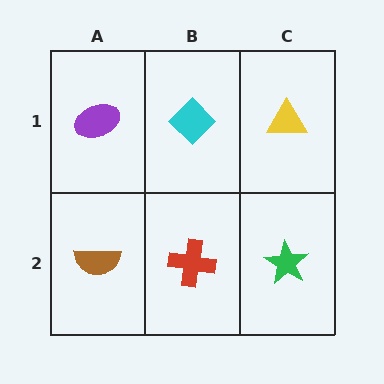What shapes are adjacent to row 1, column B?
A red cross (row 2, column B), a purple ellipse (row 1, column A), a yellow triangle (row 1, column C).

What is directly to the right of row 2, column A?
A red cross.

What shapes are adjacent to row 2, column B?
A cyan diamond (row 1, column B), a brown semicircle (row 2, column A), a green star (row 2, column C).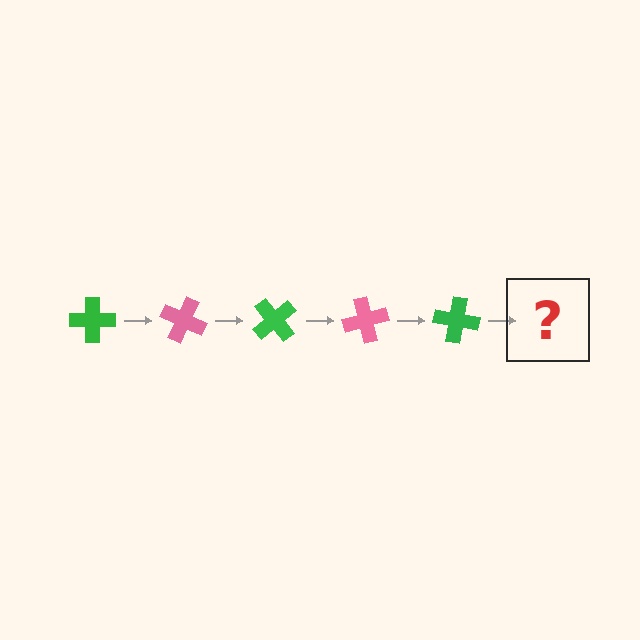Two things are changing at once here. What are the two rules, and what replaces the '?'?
The two rules are that it rotates 25 degrees each step and the color cycles through green and pink. The '?' should be a pink cross, rotated 125 degrees from the start.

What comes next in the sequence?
The next element should be a pink cross, rotated 125 degrees from the start.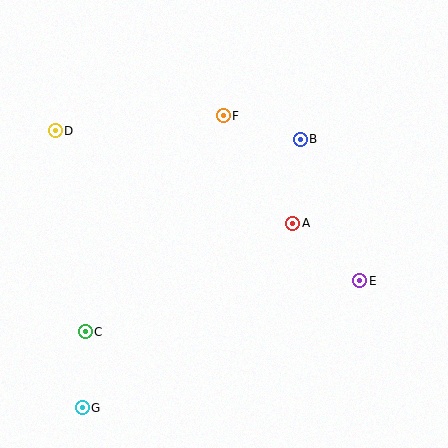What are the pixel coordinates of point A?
Point A is at (293, 223).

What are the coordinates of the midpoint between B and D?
The midpoint between B and D is at (178, 135).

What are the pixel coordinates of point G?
Point G is at (82, 408).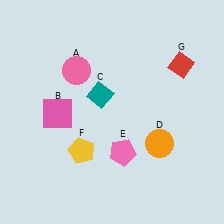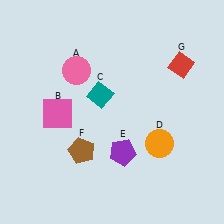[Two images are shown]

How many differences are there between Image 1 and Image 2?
There are 2 differences between the two images.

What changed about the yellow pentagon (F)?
In Image 1, F is yellow. In Image 2, it changed to brown.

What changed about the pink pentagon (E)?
In Image 1, E is pink. In Image 2, it changed to purple.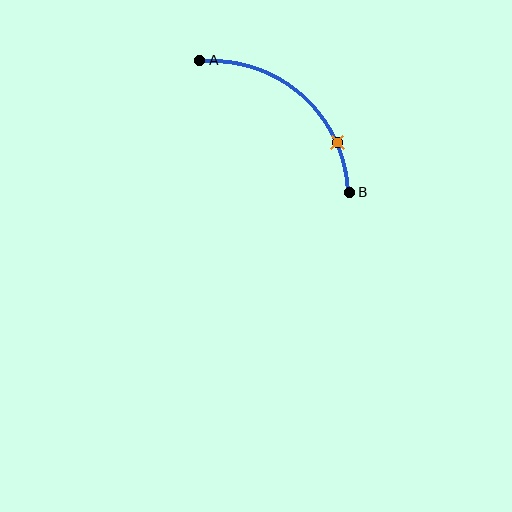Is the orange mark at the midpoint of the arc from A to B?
No. The orange mark lies on the arc but is closer to endpoint B. The arc midpoint would be at the point on the curve equidistant along the arc from both A and B.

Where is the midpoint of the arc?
The arc midpoint is the point on the curve farthest from the straight line joining A and B. It sits above and to the right of that line.